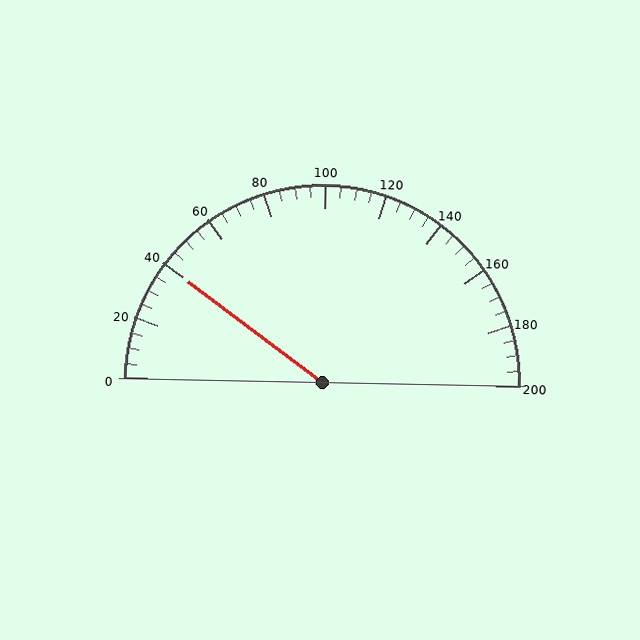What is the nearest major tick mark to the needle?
The nearest major tick mark is 40.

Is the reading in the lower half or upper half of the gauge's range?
The reading is in the lower half of the range (0 to 200).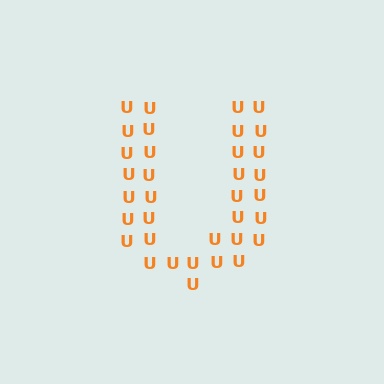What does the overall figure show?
The overall figure shows the letter U.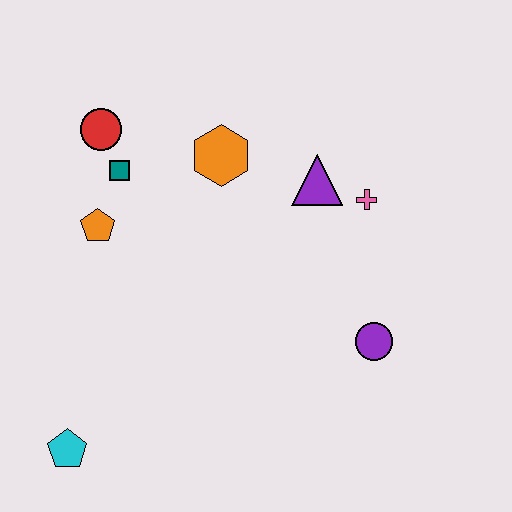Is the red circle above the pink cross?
Yes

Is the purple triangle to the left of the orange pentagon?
No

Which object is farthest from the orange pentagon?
The purple circle is farthest from the orange pentagon.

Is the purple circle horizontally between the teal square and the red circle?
No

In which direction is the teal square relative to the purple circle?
The teal square is to the left of the purple circle.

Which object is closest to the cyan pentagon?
The orange pentagon is closest to the cyan pentagon.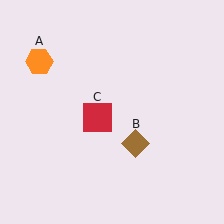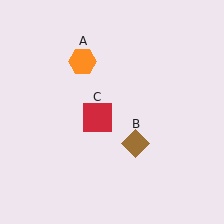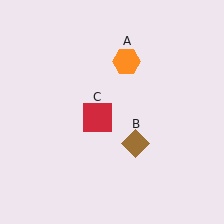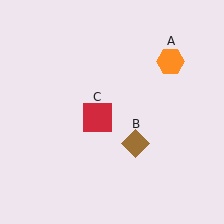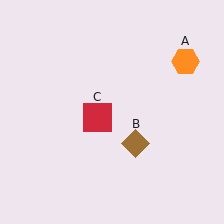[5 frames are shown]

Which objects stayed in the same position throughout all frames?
Brown diamond (object B) and red square (object C) remained stationary.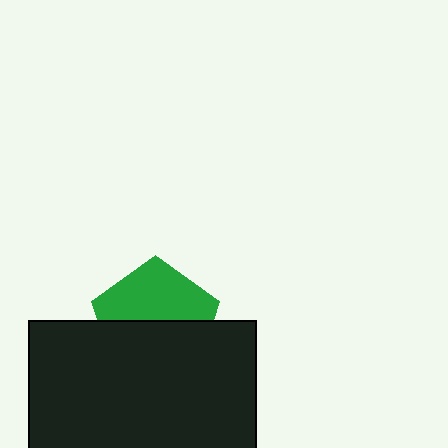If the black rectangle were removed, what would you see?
You would see the complete green pentagon.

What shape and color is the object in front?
The object in front is a black rectangle.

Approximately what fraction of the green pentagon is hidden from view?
Roughly 52% of the green pentagon is hidden behind the black rectangle.